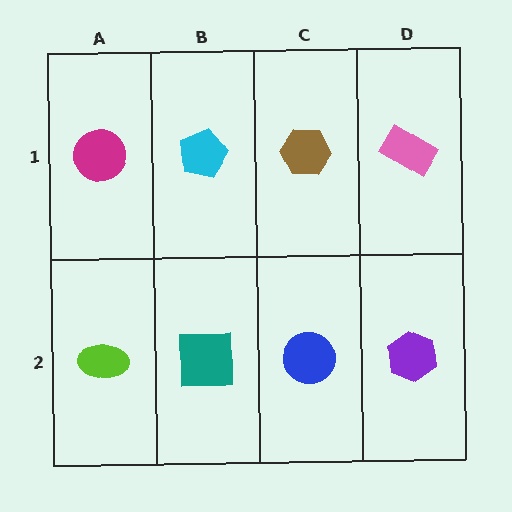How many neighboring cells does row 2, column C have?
3.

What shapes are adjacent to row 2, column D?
A pink rectangle (row 1, column D), a blue circle (row 2, column C).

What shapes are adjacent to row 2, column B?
A cyan pentagon (row 1, column B), a lime ellipse (row 2, column A), a blue circle (row 2, column C).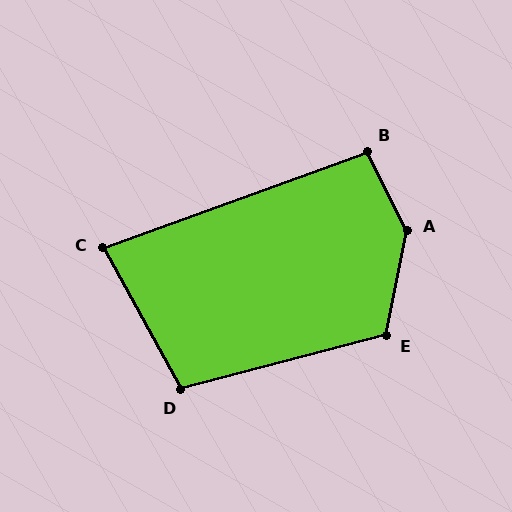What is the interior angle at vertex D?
Approximately 104 degrees (obtuse).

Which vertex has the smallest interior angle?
C, at approximately 81 degrees.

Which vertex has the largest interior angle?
A, at approximately 143 degrees.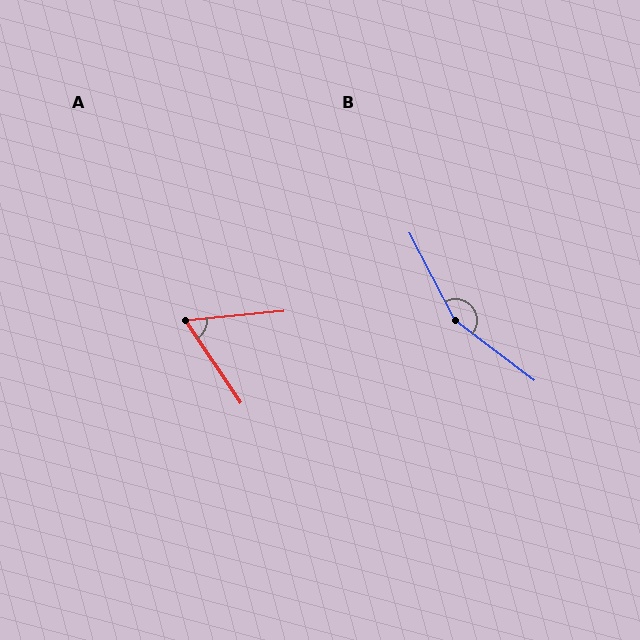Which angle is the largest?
B, at approximately 155 degrees.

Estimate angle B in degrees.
Approximately 155 degrees.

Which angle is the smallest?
A, at approximately 62 degrees.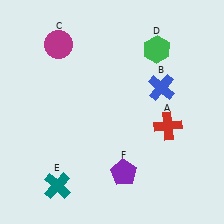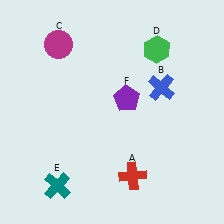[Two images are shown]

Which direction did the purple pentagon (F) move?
The purple pentagon (F) moved up.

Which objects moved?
The objects that moved are: the red cross (A), the purple pentagon (F).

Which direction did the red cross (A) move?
The red cross (A) moved down.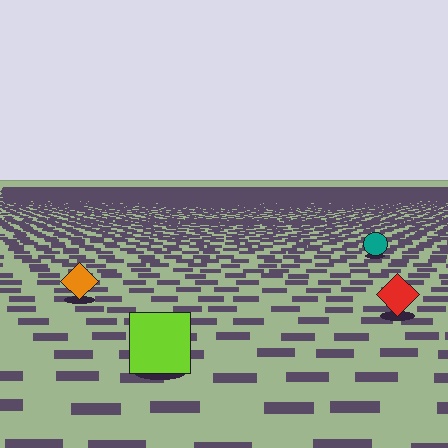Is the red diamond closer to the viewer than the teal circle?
Yes. The red diamond is closer — you can tell from the texture gradient: the ground texture is coarser near it.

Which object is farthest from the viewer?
The teal circle is farthest from the viewer. It appears smaller and the ground texture around it is denser.